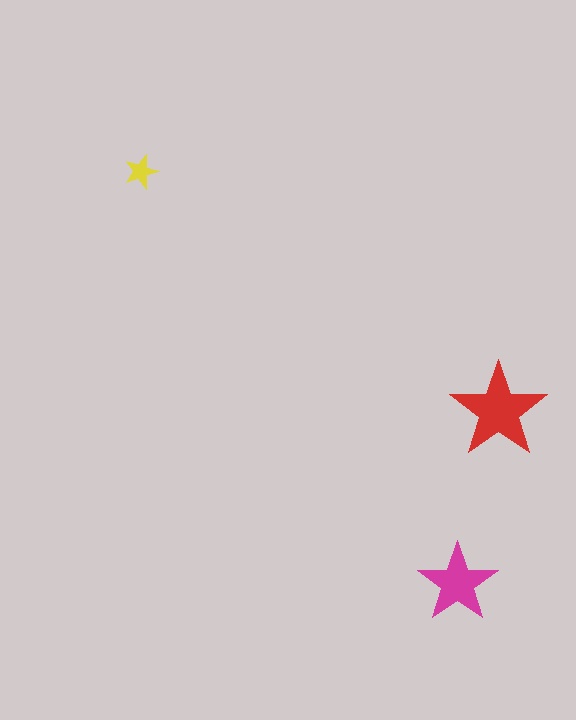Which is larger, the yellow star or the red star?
The red one.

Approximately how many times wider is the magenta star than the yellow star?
About 2.5 times wider.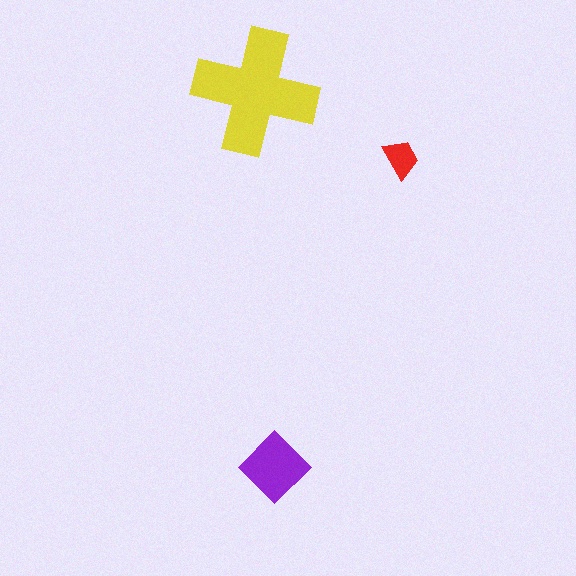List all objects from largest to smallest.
The yellow cross, the purple diamond, the red trapezoid.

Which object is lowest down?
The purple diamond is bottommost.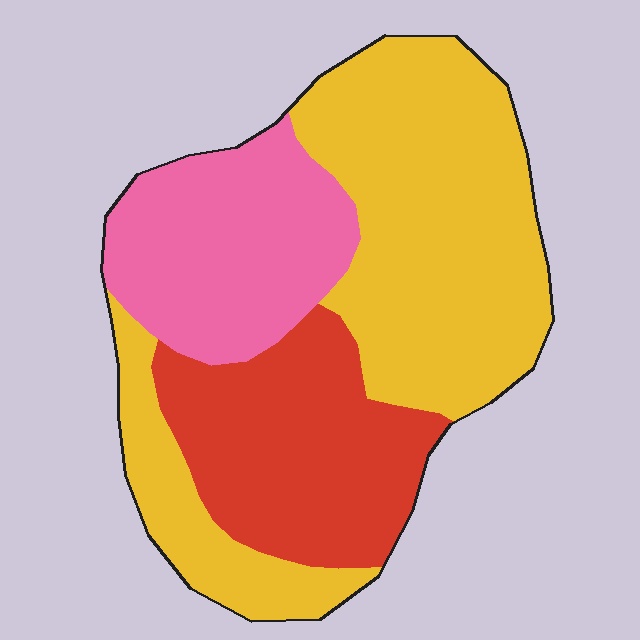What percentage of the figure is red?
Red covers roughly 25% of the figure.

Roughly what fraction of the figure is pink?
Pink covers around 25% of the figure.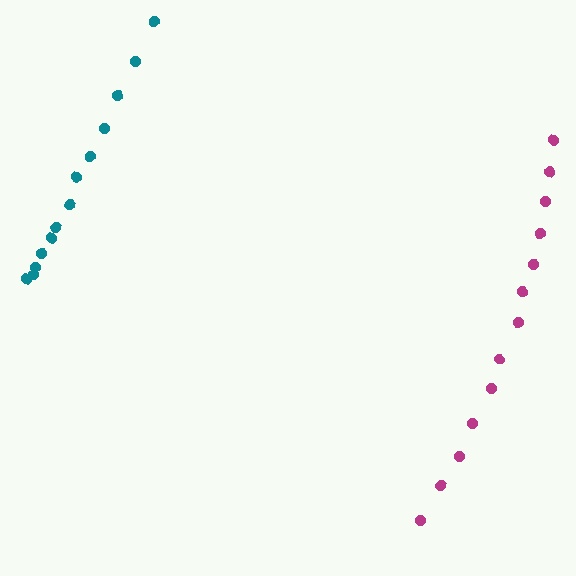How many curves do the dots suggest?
There are 2 distinct paths.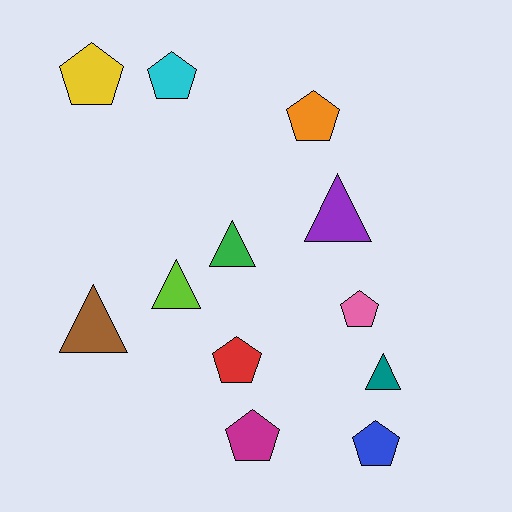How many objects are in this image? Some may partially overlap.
There are 12 objects.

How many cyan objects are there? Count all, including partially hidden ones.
There is 1 cyan object.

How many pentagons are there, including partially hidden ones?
There are 7 pentagons.